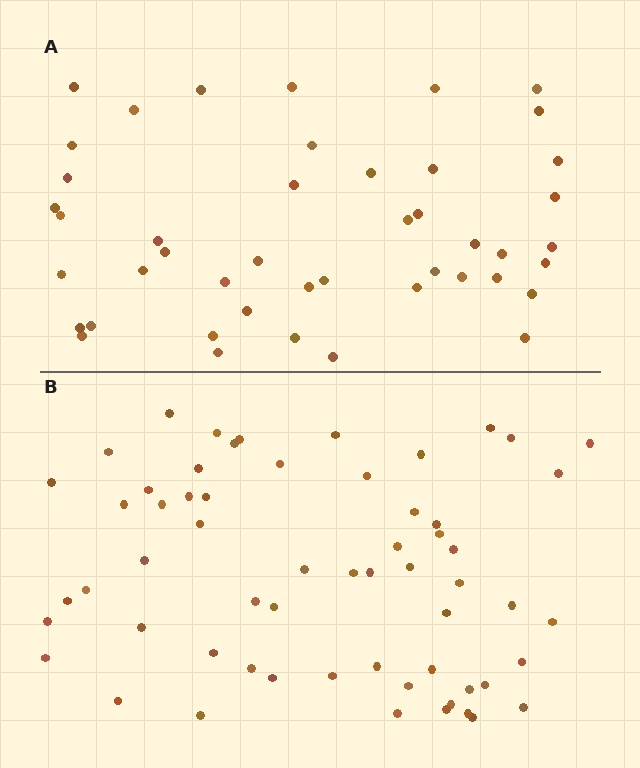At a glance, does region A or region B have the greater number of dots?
Region B (the bottom region) has more dots.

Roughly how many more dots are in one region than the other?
Region B has approximately 15 more dots than region A.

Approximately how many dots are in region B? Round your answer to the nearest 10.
About 60 dots.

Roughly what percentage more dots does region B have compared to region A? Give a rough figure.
About 35% more.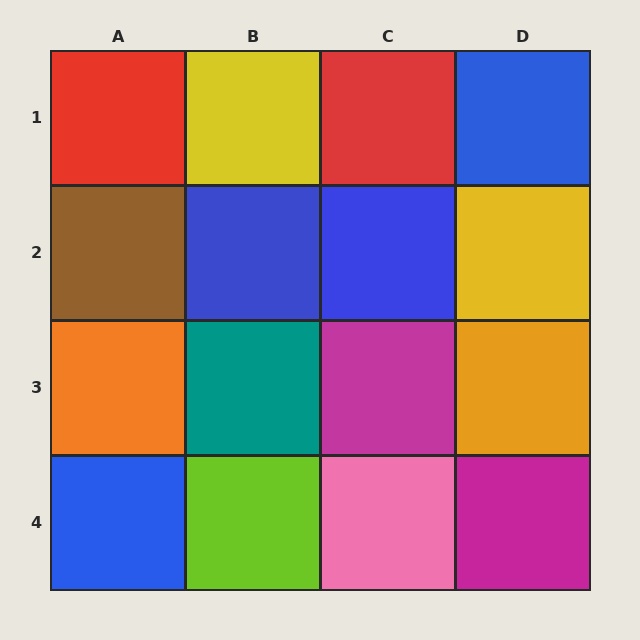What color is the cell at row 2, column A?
Brown.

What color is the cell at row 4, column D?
Magenta.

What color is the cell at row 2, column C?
Blue.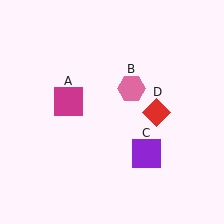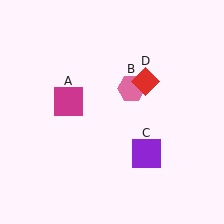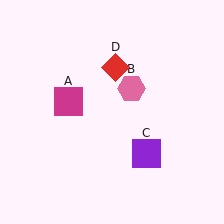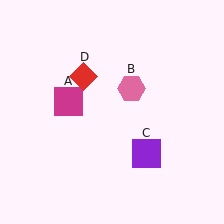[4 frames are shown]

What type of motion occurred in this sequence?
The red diamond (object D) rotated counterclockwise around the center of the scene.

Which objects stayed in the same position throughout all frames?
Magenta square (object A) and pink hexagon (object B) and purple square (object C) remained stationary.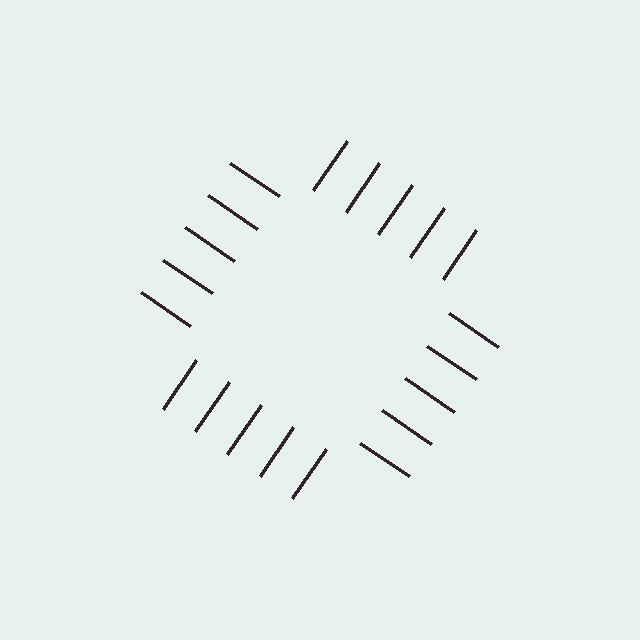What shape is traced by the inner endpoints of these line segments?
An illusory square — the line segments terminate on its edges but no continuous stroke is drawn.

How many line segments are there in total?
20 — 5 along each of the 4 edges.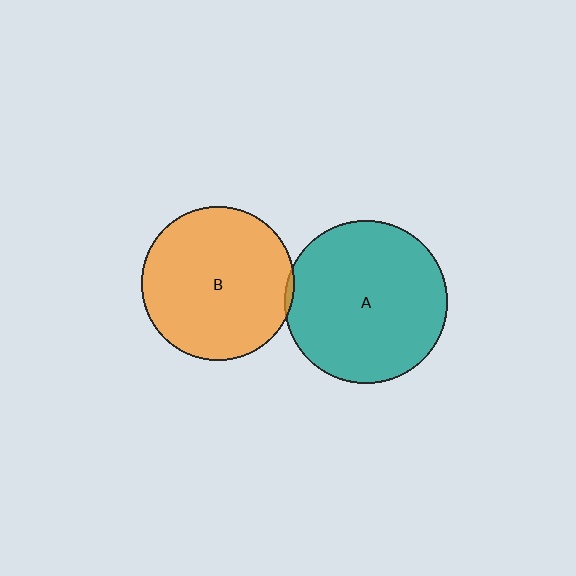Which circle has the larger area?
Circle A (teal).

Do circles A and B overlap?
Yes.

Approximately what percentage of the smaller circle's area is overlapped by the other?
Approximately 5%.